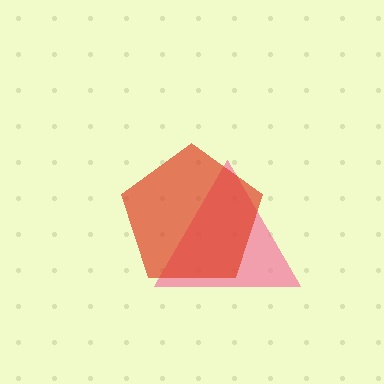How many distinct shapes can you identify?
There are 2 distinct shapes: a pink triangle, a red pentagon.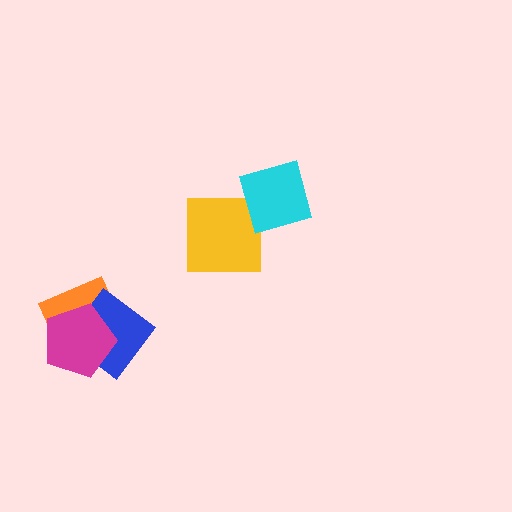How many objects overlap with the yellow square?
1 object overlaps with the yellow square.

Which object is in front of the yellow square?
The cyan diamond is in front of the yellow square.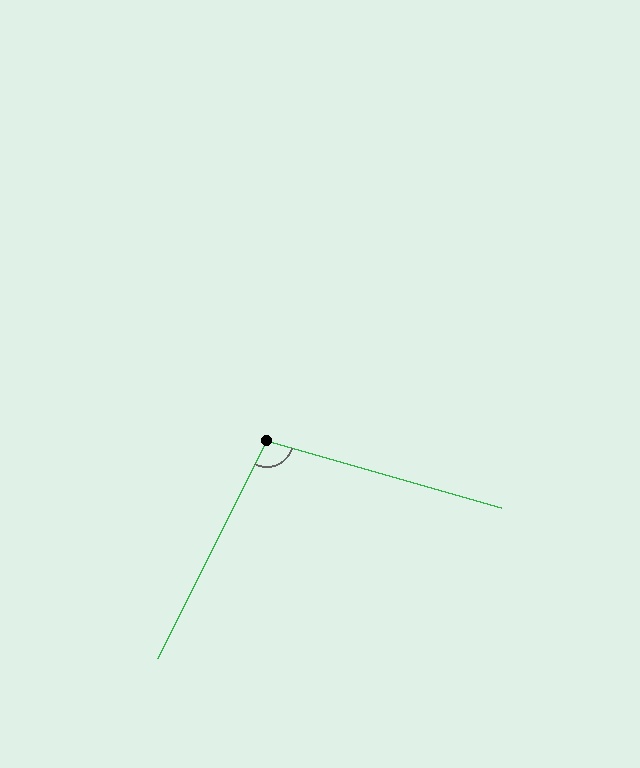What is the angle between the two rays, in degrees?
Approximately 101 degrees.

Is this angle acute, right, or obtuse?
It is obtuse.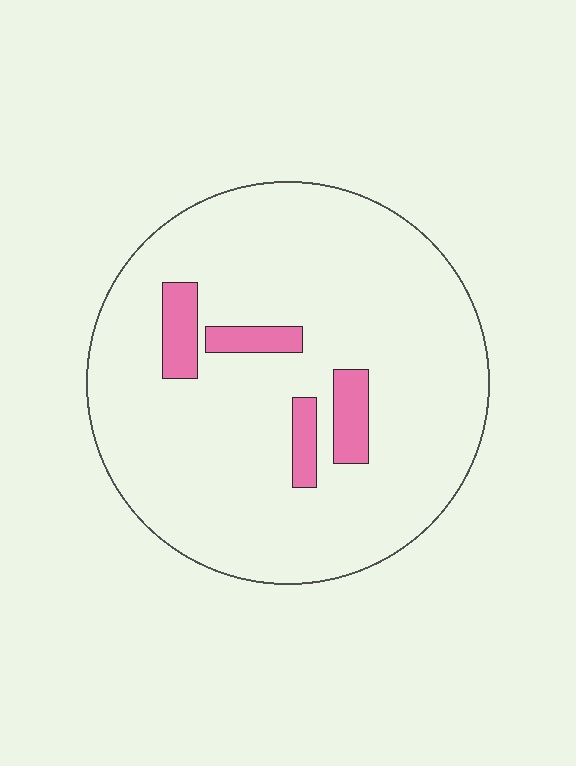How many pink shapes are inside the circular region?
4.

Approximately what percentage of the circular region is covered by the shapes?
Approximately 10%.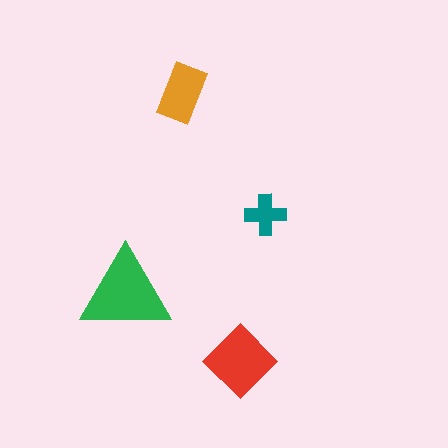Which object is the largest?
The green triangle.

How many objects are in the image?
There are 4 objects in the image.